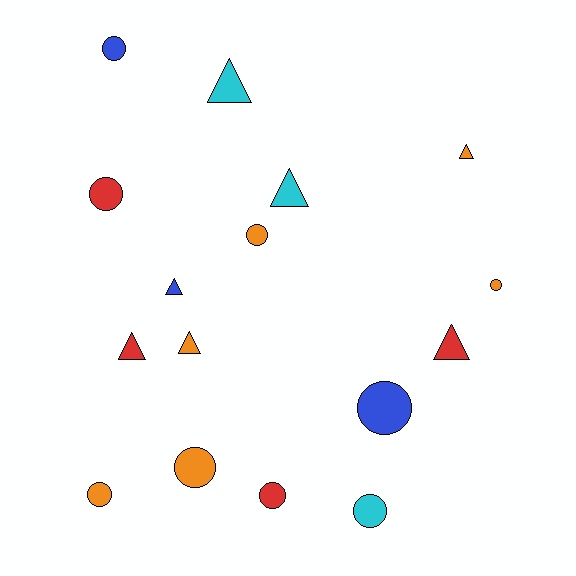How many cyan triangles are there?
There are 2 cyan triangles.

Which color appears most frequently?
Orange, with 6 objects.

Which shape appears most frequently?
Circle, with 9 objects.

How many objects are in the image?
There are 16 objects.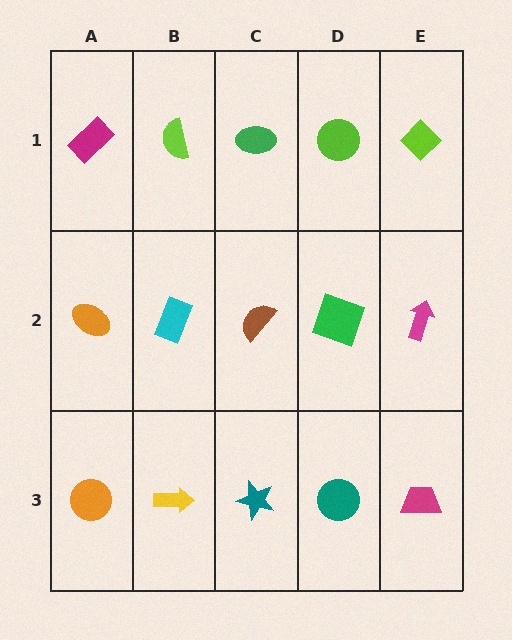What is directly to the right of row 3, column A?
A yellow arrow.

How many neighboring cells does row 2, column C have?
4.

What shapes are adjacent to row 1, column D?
A green square (row 2, column D), a green ellipse (row 1, column C), a lime diamond (row 1, column E).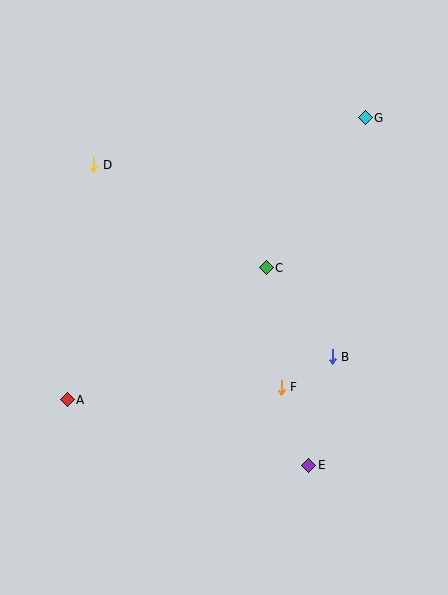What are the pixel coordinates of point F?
Point F is at (281, 387).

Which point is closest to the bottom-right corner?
Point E is closest to the bottom-right corner.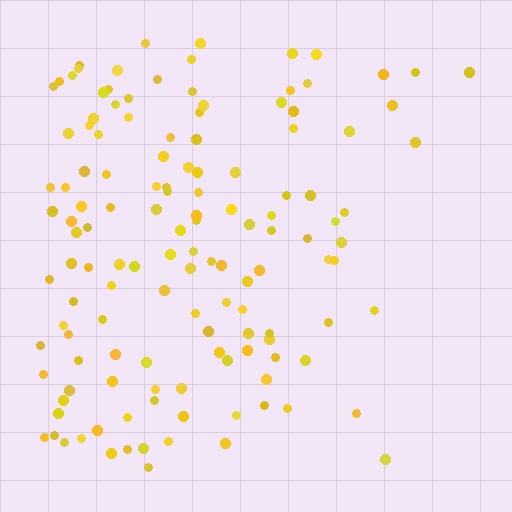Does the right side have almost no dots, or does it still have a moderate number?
Still a moderate number, just noticeably fewer than the left.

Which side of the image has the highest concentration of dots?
The left.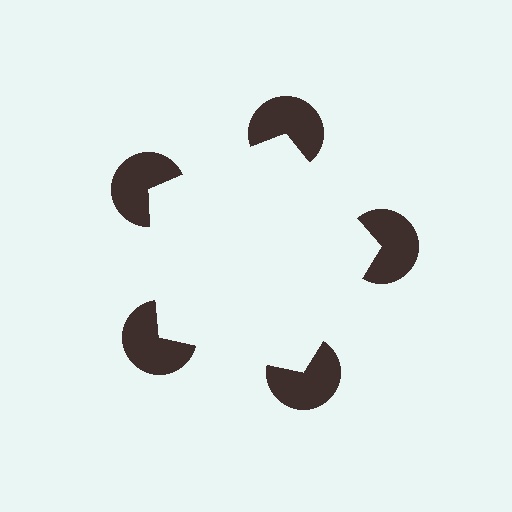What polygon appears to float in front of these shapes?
An illusory pentagon — its edges are inferred from the aligned wedge cuts in the pac-man discs, not physically drawn.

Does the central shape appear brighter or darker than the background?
It typically appears slightly brighter than the background, even though no actual brightness change is drawn.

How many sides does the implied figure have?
5 sides.